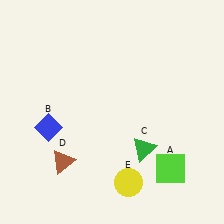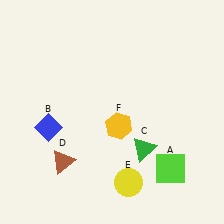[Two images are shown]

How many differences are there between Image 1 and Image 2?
There is 1 difference between the two images.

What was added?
A yellow hexagon (F) was added in Image 2.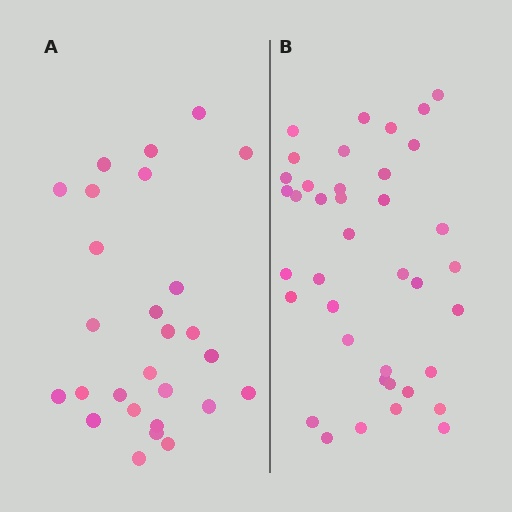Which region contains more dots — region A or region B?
Region B (the right region) has more dots.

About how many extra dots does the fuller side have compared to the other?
Region B has roughly 12 or so more dots than region A.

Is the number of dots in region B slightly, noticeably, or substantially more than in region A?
Region B has noticeably more, but not dramatically so. The ratio is roughly 1.4 to 1.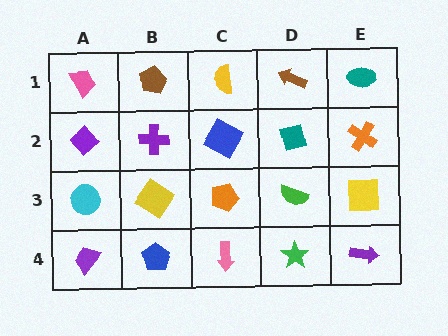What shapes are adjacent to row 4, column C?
An orange pentagon (row 3, column C), a blue pentagon (row 4, column B), a green star (row 4, column D).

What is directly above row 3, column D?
A teal square.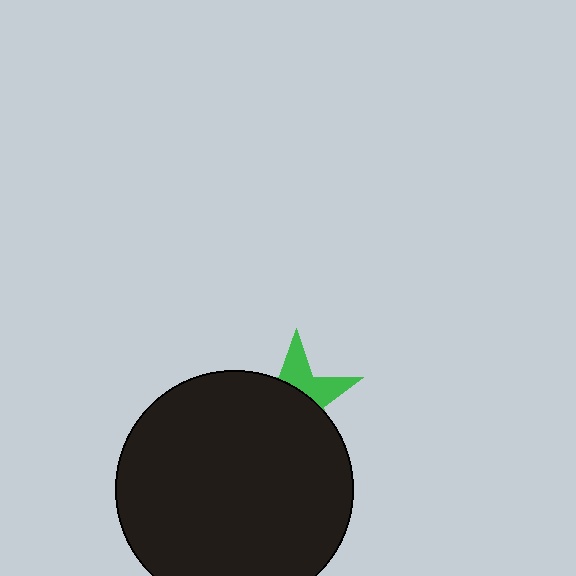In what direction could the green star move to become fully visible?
The green star could move up. That would shift it out from behind the black circle entirely.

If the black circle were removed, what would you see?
You would see the complete green star.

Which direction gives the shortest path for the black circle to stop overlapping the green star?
Moving down gives the shortest separation.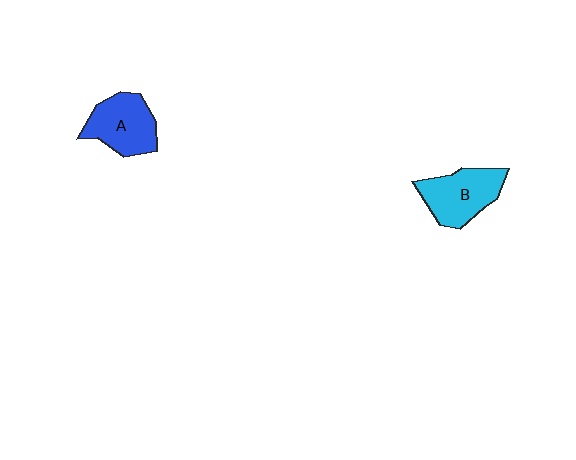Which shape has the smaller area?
Shape A (blue).